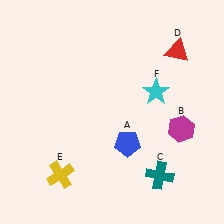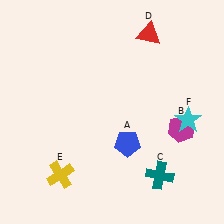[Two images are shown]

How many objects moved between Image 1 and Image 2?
2 objects moved between the two images.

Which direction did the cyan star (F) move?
The cyan star (F) moved right.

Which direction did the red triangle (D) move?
The red triangle (D) moved left.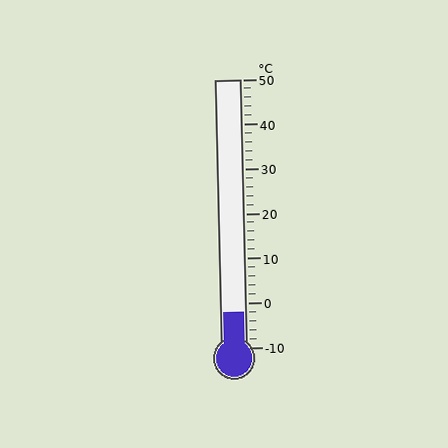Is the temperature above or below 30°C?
The temperature is below 30°C.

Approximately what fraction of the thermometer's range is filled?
The thermometer is filled to approximately 15% of its range.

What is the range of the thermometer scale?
The thermometer scale ranges from -10°C to 50°C.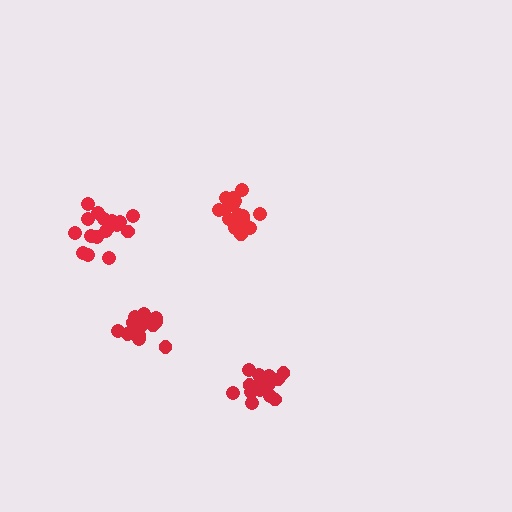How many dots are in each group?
Group 1: 17 dots, Group 2: 17 dots, Group 3: 20 dots, Group 4: 17 dots (71 total).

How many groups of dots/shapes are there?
There are 4 groups.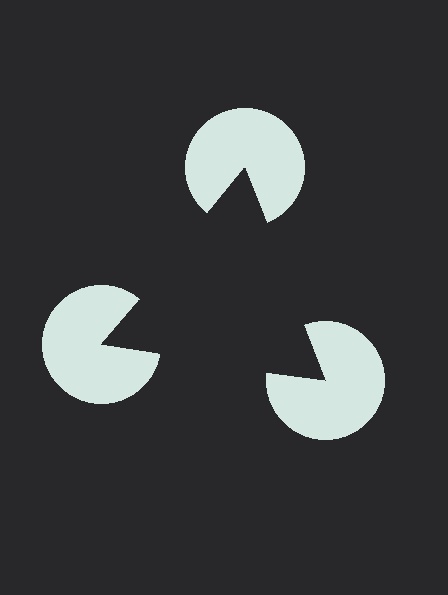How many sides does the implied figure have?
3 sides.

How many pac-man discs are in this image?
There are 3 — one at each vertex of the illusory triangle.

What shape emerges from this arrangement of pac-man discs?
An illusory triangle — its edges are inferred from the aligned wedge cuts in the pac-man discs, not physically drawn.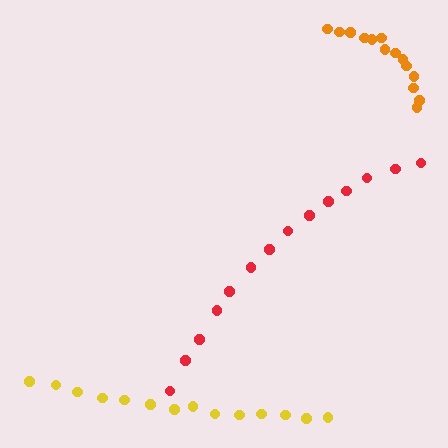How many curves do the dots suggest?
There are 3 distinct paths.